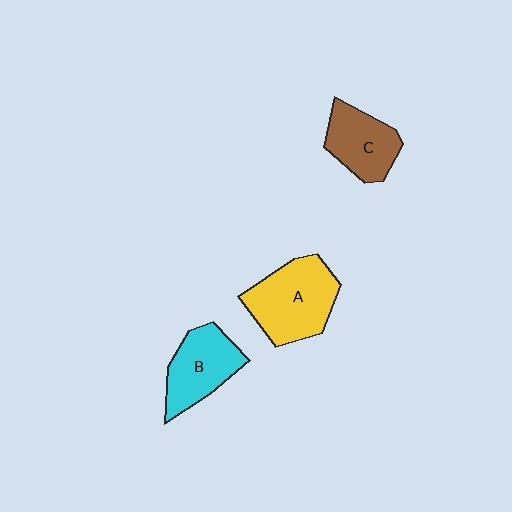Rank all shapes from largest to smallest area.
From largest to smallest: A (yellow), B (cyan), C (brown).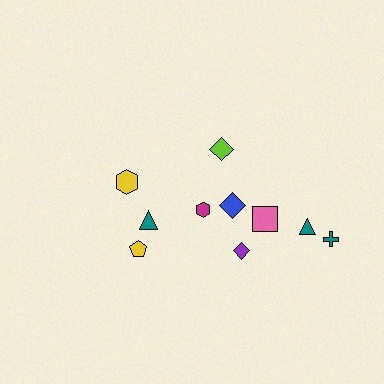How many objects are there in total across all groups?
There are 10 objects.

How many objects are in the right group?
There are 6 objects.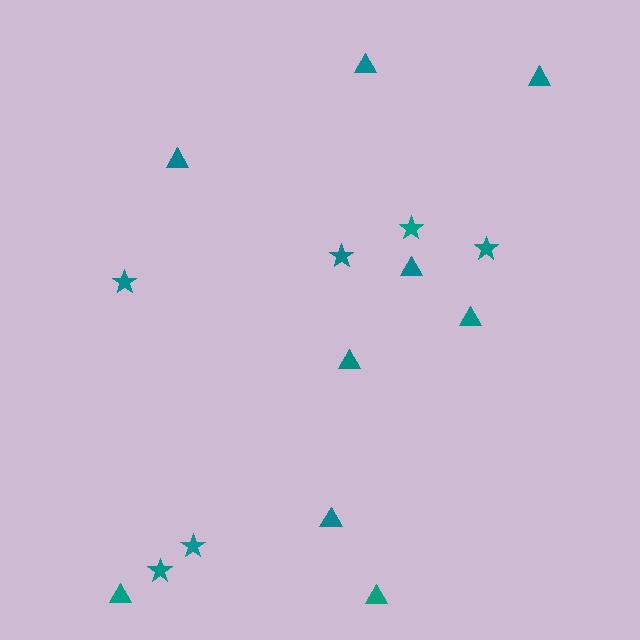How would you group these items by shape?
There are 2 groups: one group of triangles (9) and one group of stars (6).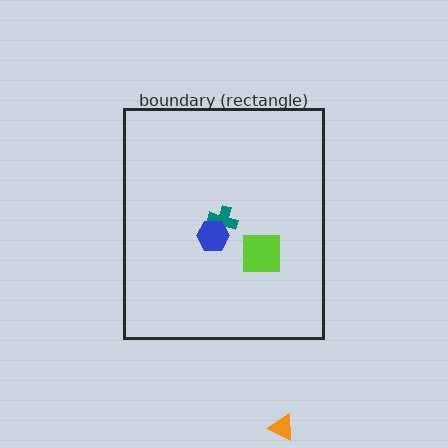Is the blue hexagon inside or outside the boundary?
Inside.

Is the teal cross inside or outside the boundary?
Inside.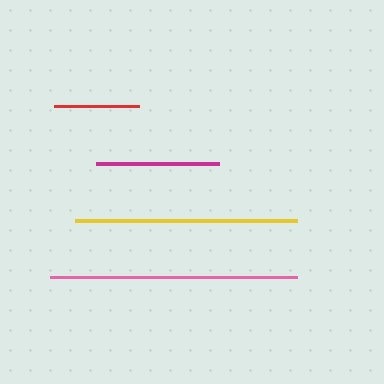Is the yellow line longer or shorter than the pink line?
The pink line is longer than the yellow line.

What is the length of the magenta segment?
The magenta segment is approximately 122 pixels long.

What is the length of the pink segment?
The pink segment is approximately 248 pixels long.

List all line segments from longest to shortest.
From longest to shortest: pink, yellow, magenta, red.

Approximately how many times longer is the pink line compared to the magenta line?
The pink line is approximately 2.0 times the length of the magenta line.